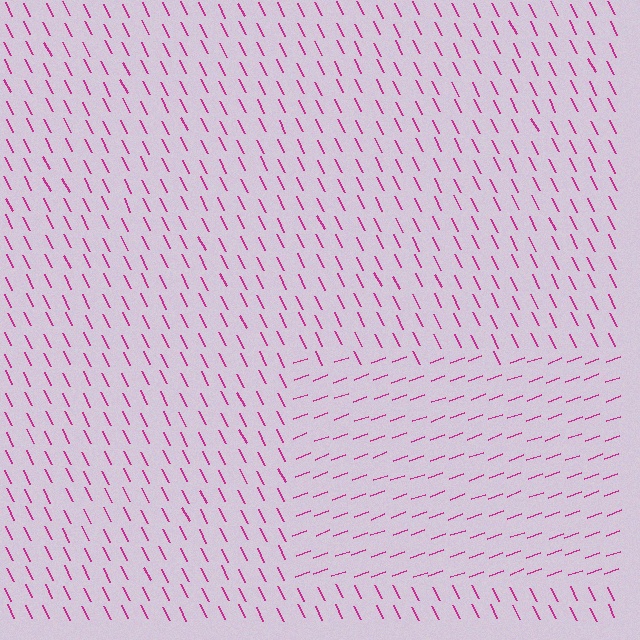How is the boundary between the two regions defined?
The boundary is defined purely by a change in line orientation (approximately 83 degrees difference). All lines are the same color and thickness.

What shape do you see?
I see a rectangle.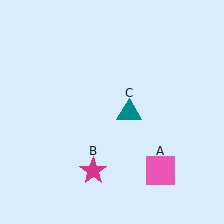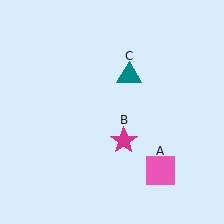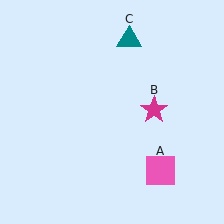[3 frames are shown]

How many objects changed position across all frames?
2 objects changed position: magenta star (object B), teal triangle (object C).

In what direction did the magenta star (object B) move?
The magenta star (object B) moved up and to the right.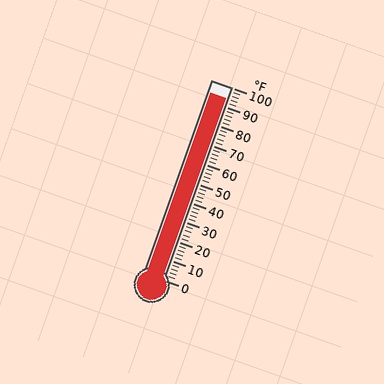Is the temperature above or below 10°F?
The temperature is above 10°F.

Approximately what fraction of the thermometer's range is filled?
The thermometer is filled to approximately 95% of its range.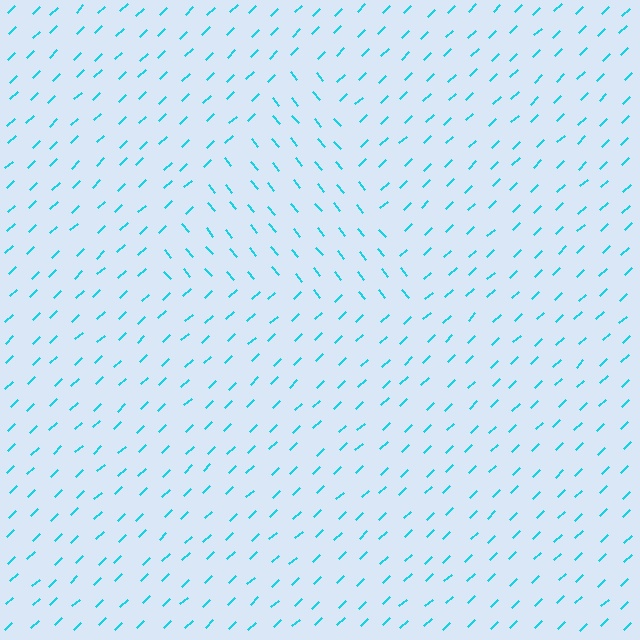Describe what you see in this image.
The image is filled with small cyan line segments. A triangle region in the image has lines oriented differently from the surrounding lines, creating a visible texture boundary.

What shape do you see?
I see a triangle.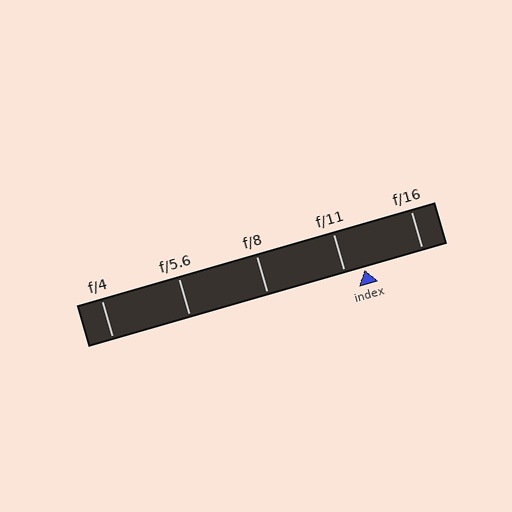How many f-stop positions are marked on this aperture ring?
There are 5 f-stop positions marked.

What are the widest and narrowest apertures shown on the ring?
The widest aperture shown is f/4 and the narrowest is f/16.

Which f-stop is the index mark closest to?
The index mark is closest to f/11.